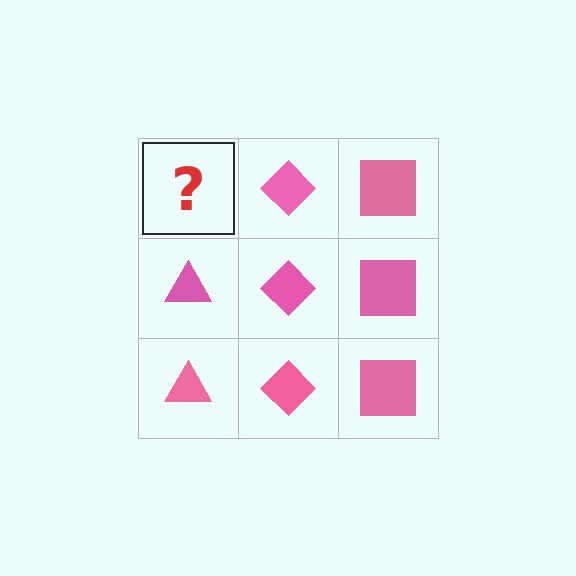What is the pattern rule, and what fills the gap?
The rule is that each column has a consistent shape. The gap should be filled with a pink triangle.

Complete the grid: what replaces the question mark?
The question mark should be replaced with a pink triangle.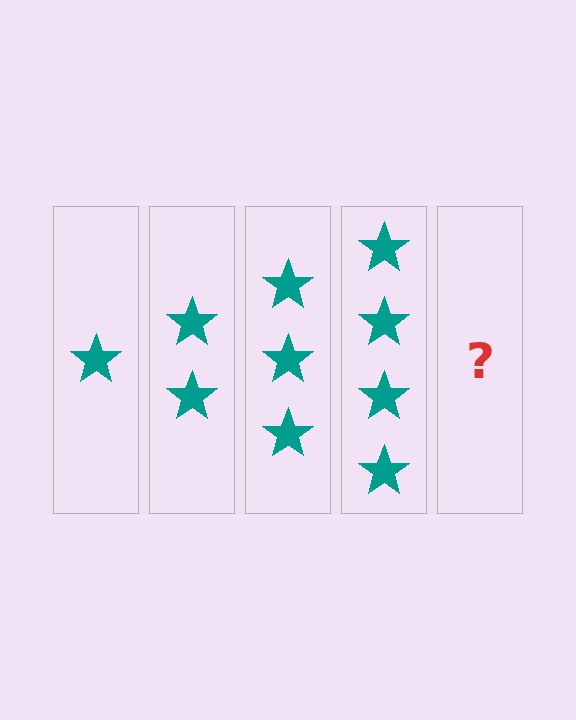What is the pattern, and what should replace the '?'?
The pattern is that each step adds one more star. The '?' should be 5 stars.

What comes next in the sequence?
The next element should be 5 stars.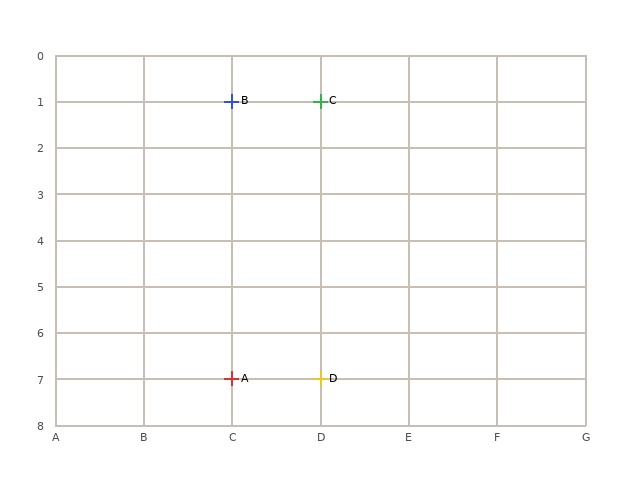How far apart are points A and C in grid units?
Points A and C are 1 column and 6 rows apart (about 6.1 grid units diagonally).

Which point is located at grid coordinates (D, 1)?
Point C is at (D, 1).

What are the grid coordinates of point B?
Point B is at grid coordinates (C, 1).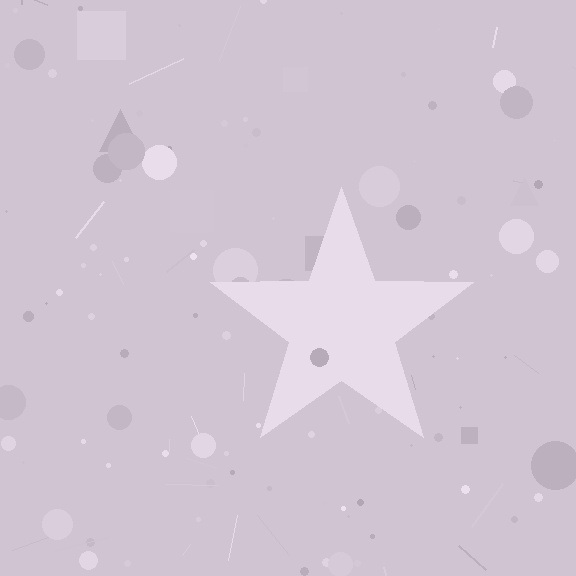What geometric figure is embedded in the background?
A star is embedded in the background.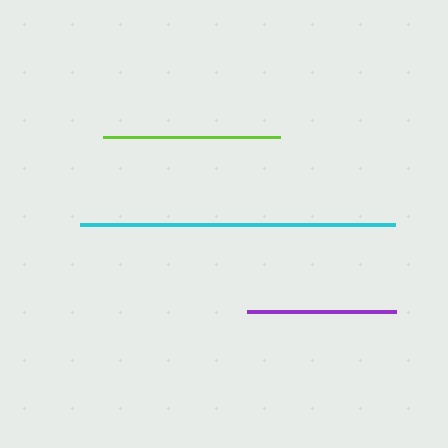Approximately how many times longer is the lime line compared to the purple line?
The lime line is approximately 1.2 times the length of the purple line.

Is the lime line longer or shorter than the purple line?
The lime line is longer than the purple line.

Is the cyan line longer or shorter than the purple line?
The cyan line is longer than the purple line.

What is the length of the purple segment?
The purple segment is approximately 150 pixels long.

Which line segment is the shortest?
The purple line is the shortest at approximately 150 pixels.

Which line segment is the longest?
The cyan line is the longest at approximately 314 pixels.